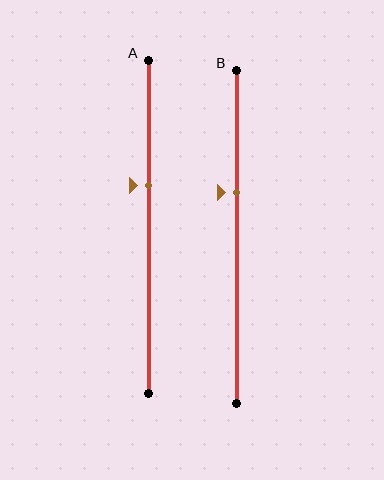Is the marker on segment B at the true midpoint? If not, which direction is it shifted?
No, the marker on segment B is shifted upward by about 13% of the segment length.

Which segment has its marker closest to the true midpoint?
Segment A has its marker closest to the true midpoint.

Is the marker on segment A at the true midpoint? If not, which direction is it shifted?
No, the marker on segment A is shifted upward by about 12% of the segment length.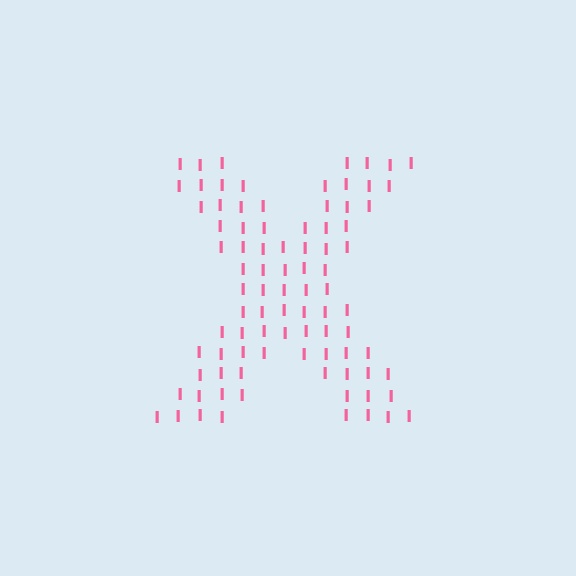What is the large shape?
The large shape is the letter X.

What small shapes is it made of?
It is made of small letter I's.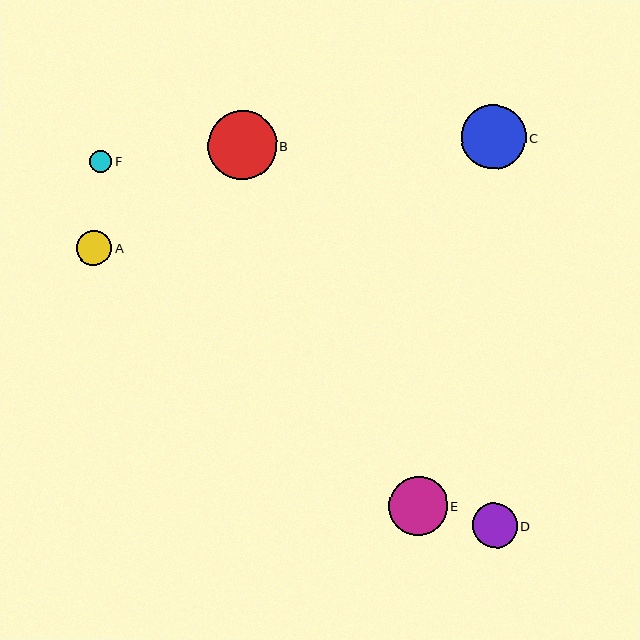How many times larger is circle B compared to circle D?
Circle B is approximately 1.5 times the size of circle D.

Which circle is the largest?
Circle B is the largest with a size of approximately 69 pixels.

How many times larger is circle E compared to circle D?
Circle E is approximately 1.3 times the size of circle D.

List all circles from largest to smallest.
From largest to smallest: B, C, E, D, A, F.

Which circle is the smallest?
Circle F is the smallest with a size of approximately 22 pixels.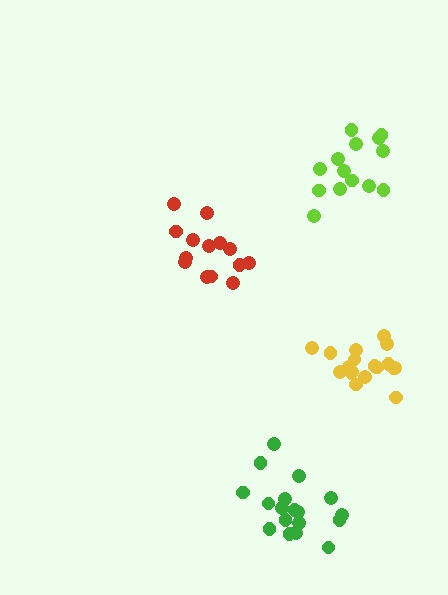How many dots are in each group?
Group 1: 18 dots, Group 2: 18 dots, Group 3: 14 dots, Group 4: 14 dots (64 total).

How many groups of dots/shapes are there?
There are 4 groups.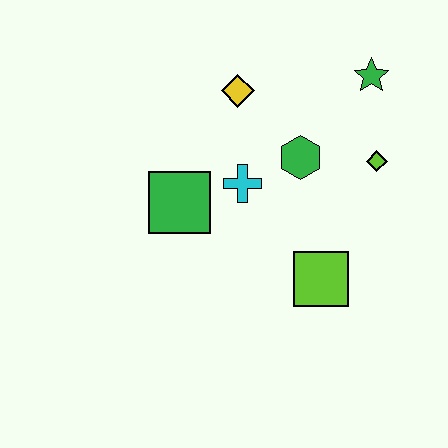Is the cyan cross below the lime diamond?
Yes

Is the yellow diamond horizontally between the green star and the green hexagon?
No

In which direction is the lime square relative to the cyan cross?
The lime square is below the cyan cross.